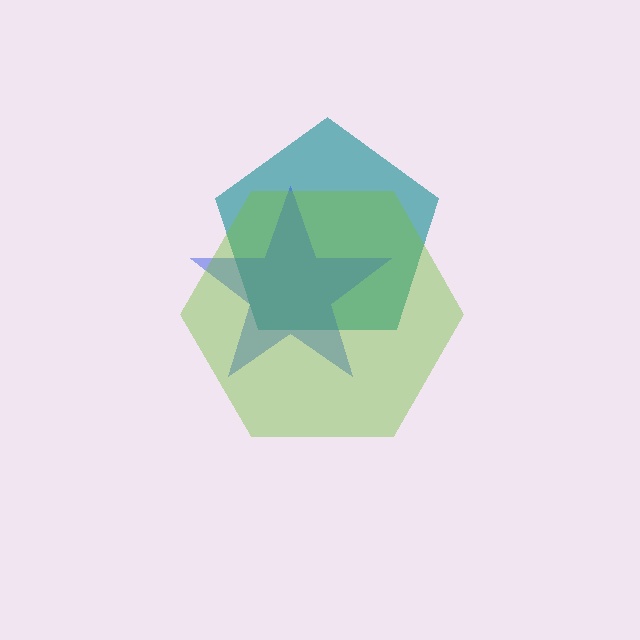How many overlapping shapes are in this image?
There are 3 overlapping shapes in the image.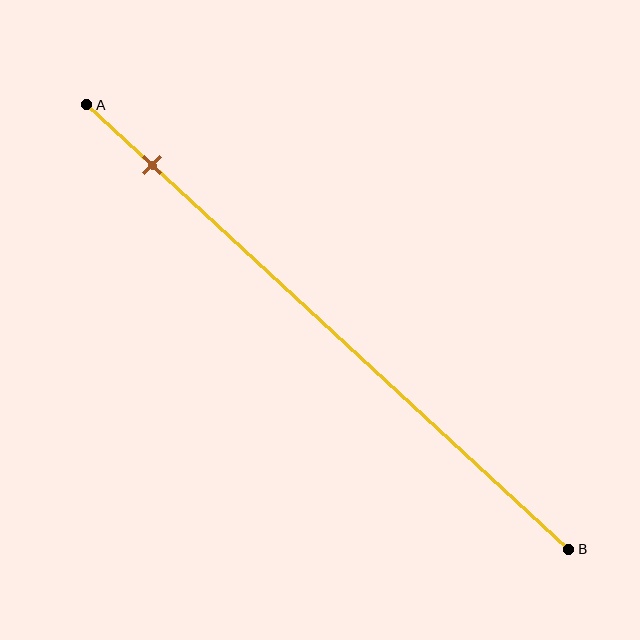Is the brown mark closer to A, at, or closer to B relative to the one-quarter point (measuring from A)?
The brown mark is closer to point A than the one-quarter point of segment AB.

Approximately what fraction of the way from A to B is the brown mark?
The brown mark is approximately 15% of the way from A to B.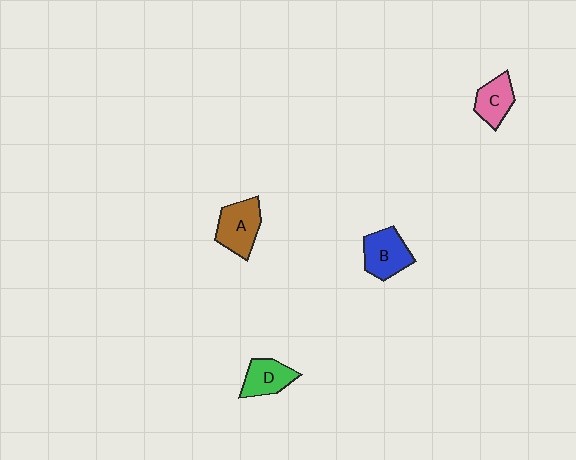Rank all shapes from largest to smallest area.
From largest to smallest: A (brown), B (blue), D (green), C (pink).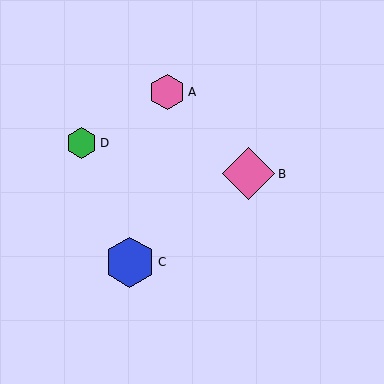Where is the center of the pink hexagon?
The center of the pink hexagon is at (167, 92).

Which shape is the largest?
The pink diamond (labeled B) is the largest.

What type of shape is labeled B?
Shape B is a pink diamond.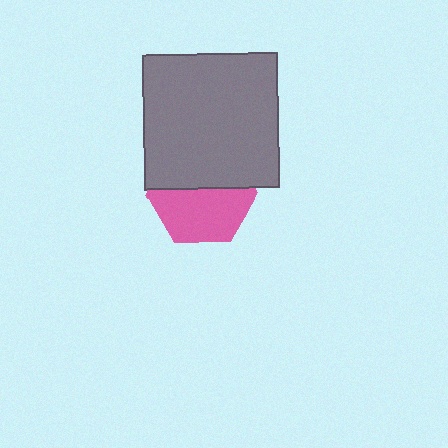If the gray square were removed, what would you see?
You would see the complete pink hexagon.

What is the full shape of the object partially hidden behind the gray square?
The partially hidden object is a pink hexagon.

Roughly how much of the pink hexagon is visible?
About half of it is visible (roughly 55%).